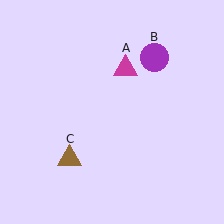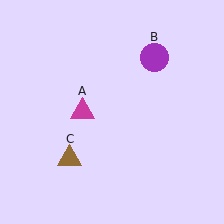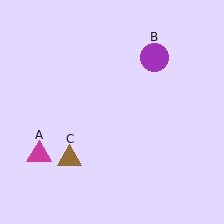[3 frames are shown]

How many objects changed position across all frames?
1 object changed position: magenta triangle (object A).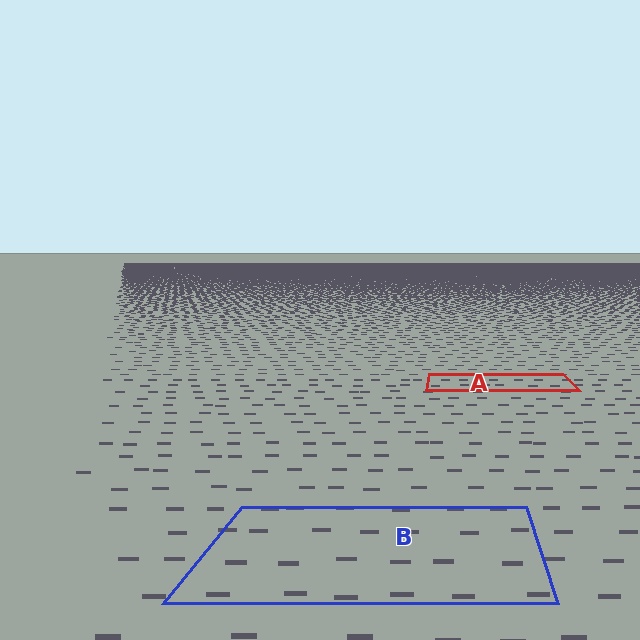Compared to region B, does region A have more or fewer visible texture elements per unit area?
Region A has more texture elements per unit area — they are packed more densely because it is farther away.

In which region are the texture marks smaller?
The texture marks are smaller in region A, because it is farther away.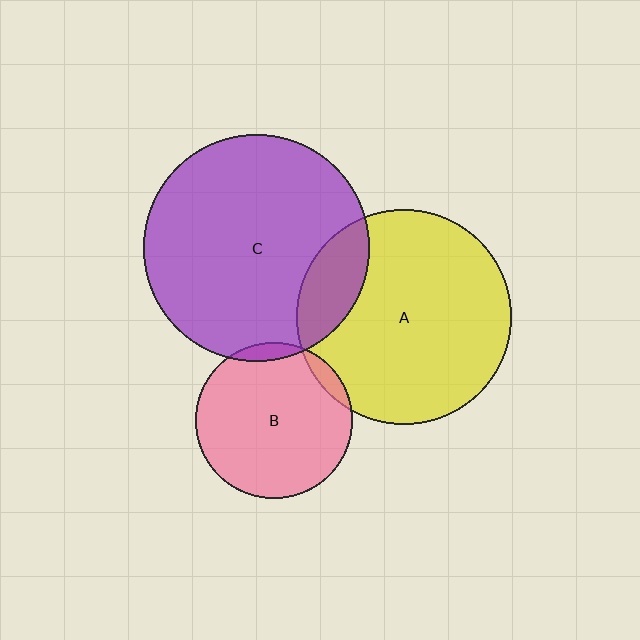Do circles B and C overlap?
Yes.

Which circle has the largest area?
Circle C (purple).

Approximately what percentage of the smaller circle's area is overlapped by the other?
Approximately 5%.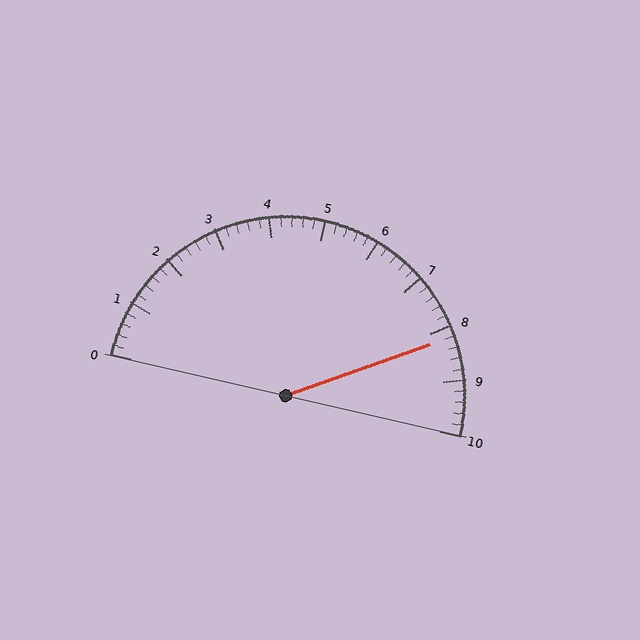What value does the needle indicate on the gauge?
The needle indicates approximately 8.2.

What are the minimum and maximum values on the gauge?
The gauge ranges from 0 to 10.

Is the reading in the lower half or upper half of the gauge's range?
The reading is in the upper half of the range (0 to 10).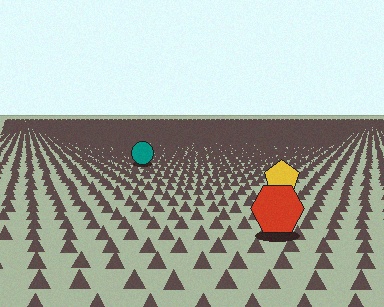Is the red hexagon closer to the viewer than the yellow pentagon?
Yes. The red hexagon is closer — you can tell from the texture gradient: the ground texture is coarser near it.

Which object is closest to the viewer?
The red hexagon is closest. The texture marks near it are larger and more spread out.